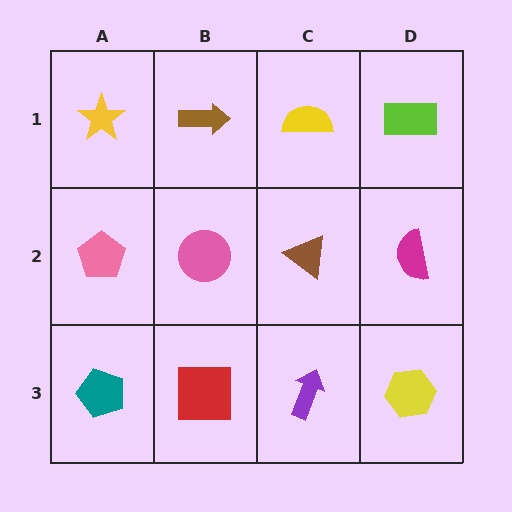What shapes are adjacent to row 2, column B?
A brown arrow (row 1, column B), a red square (row 3, column B), a pink pentagon (row 2, column A), a brown triangle (row 2, column C).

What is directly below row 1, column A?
A pink pentagon.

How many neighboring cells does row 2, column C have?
4.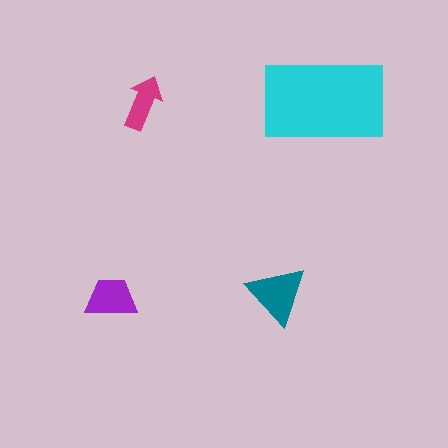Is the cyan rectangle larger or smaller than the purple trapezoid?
Larger.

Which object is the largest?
The cyan rectangle.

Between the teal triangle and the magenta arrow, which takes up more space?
The teal triangle.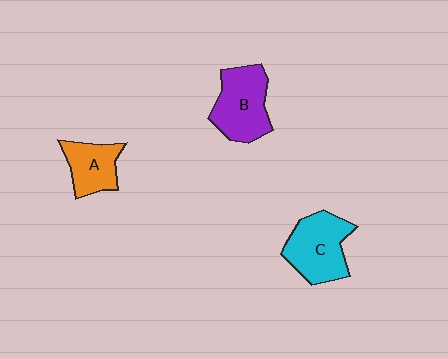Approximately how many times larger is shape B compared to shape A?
Approximately 1.4 times.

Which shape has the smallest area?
Shape A (orange).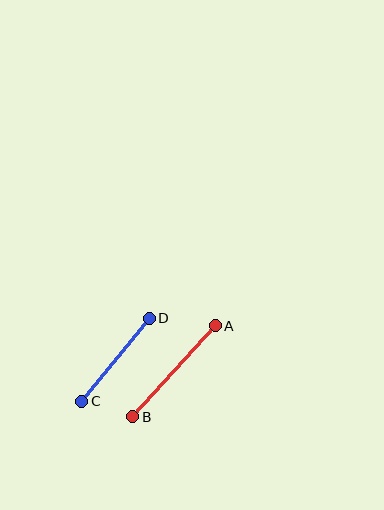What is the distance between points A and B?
The distance is approximately 123 pixels.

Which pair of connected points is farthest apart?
Points A and B are farthest apart.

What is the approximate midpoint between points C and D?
The midpoint is at approximately (115, 360) pixels.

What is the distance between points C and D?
The distance is approximately 107 pixels.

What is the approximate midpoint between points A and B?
The midpoint is at approximately (174, 371) pixels.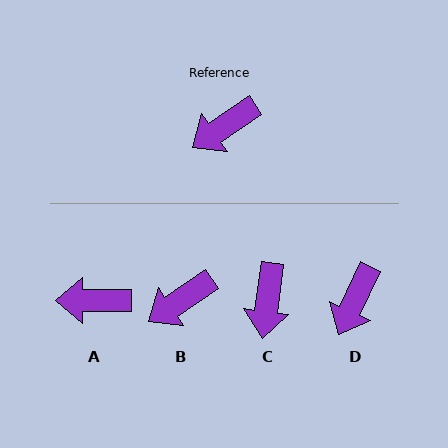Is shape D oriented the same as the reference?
No, it is off by about 31 degrees.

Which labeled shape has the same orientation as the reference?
B.